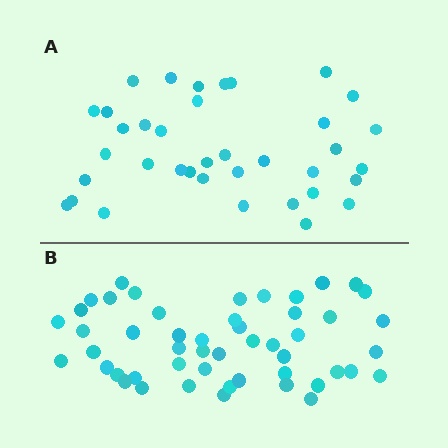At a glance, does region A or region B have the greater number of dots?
Region B (the bottom region) has more dots.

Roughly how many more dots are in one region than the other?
Region B has approximately 15 more dots than region A.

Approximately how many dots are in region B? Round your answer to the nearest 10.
About 50 dots.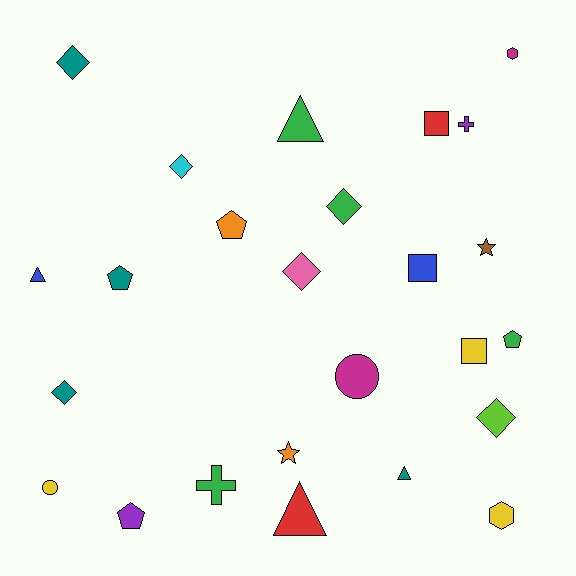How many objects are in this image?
There are 25 objects.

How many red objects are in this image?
There are 2 red objects.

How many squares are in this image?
There are 3 squares.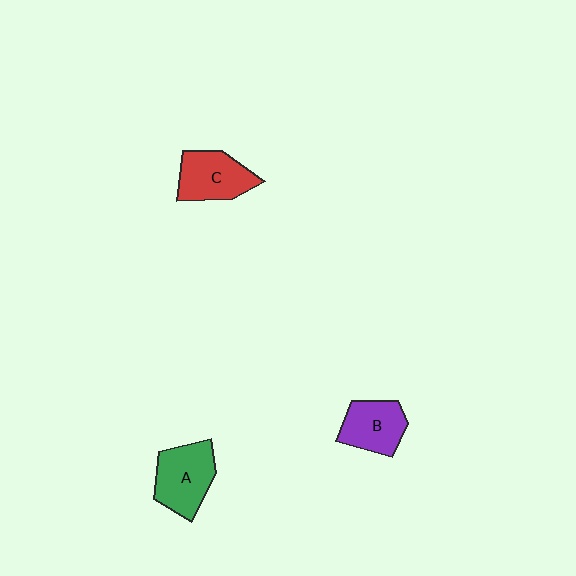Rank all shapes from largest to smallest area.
From largest to smallest: A (green), C (red), B (purple).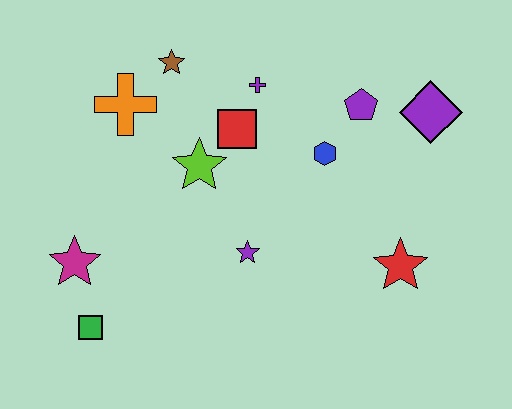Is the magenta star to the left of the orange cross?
Yes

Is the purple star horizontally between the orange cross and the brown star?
No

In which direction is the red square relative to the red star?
The red square is to the left of the red star.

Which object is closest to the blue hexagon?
The purple pentagon is closest to the blue hexagon.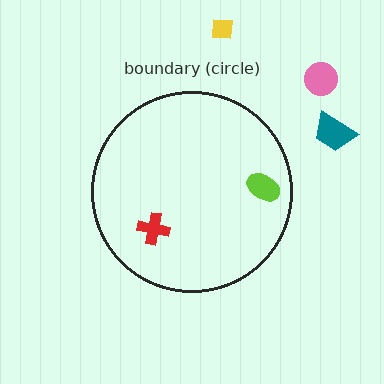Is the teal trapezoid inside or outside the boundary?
Outside.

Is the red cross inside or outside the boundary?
Inside.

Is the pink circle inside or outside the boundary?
Outside.